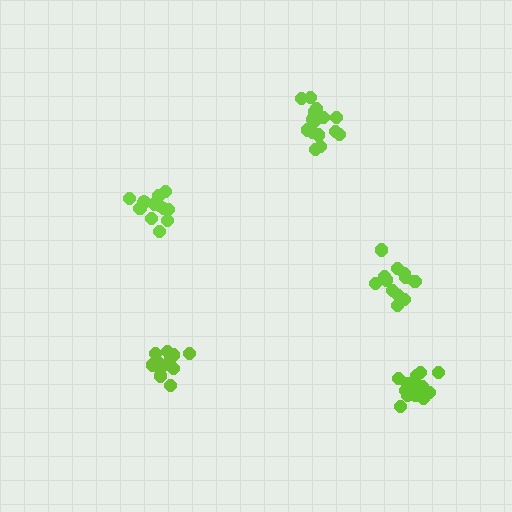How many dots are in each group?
Group 1: 12 dots, Group 2: 12 dots, Group 3: 14 dots, Group 4: 12 dots, Group 5: 16 dots (66 total).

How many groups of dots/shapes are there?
There are 5 groups.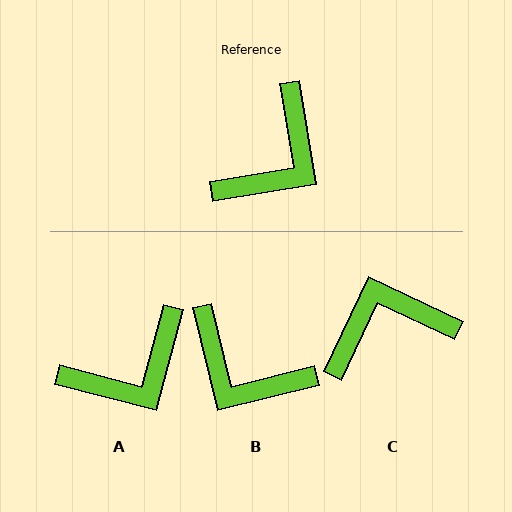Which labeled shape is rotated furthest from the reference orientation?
C, about 145 degrees away.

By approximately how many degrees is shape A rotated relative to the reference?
Approximately 24 degrees clockwise.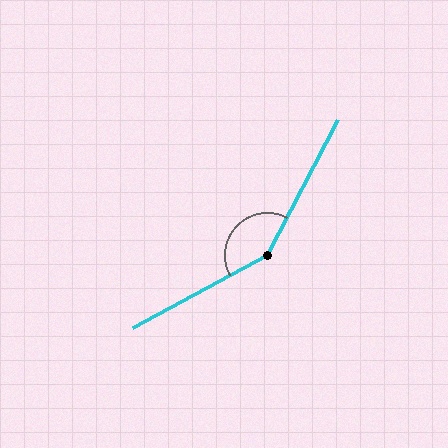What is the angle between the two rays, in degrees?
Approximately 146 degrees.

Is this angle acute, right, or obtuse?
It is obtuse.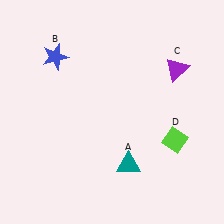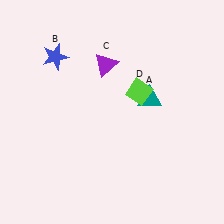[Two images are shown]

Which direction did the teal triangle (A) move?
The teal triangle (A) moved up.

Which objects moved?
The objects that moved are: the teal triangle (A), the purple triangle (C), the lime diamond (D).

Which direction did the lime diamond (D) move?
The lime diamond (D) moved up.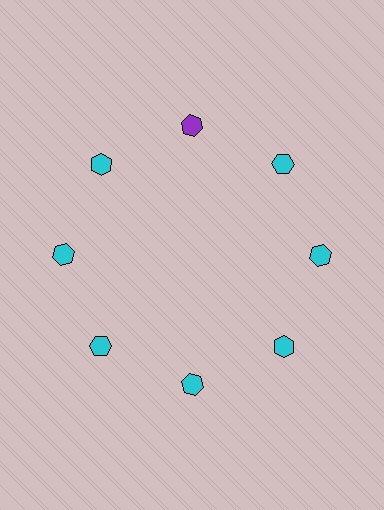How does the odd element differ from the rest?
It has a different color: purple instead of cyan.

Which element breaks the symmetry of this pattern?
The purple hexagon at roughly the 12 o'clock position breaks the symmetry. All other shapes are cyan hexagons.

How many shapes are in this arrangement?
There are 8 shapes arranged in a ring pattern.